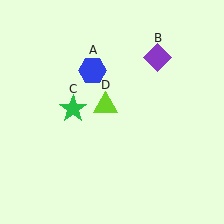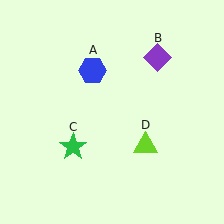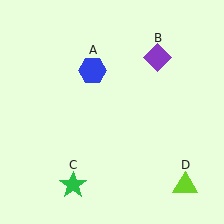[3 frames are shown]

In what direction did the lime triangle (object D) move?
The lime triangle (object D) moved down and to the right.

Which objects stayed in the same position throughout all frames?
Blue hexagon (object A) and purple diamond (object B) remained stationary.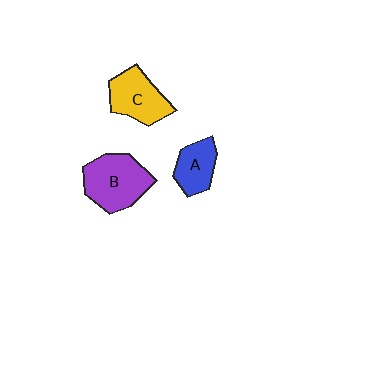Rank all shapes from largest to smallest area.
From largest to smallest: B (purple), C (yellow), A (blue).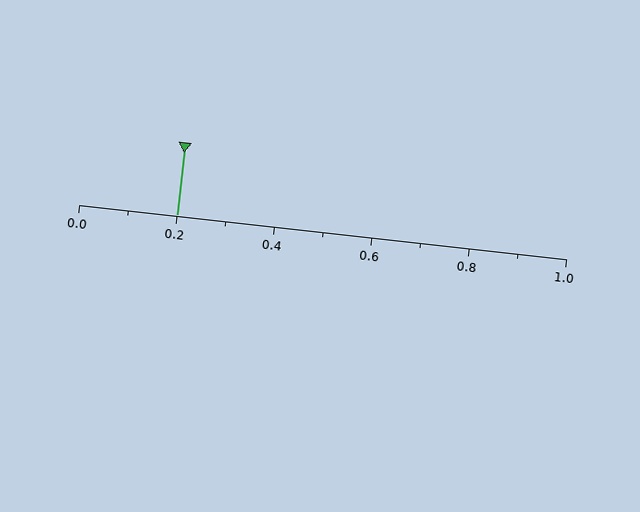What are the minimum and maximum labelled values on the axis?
The axis runs from 0.0 to 1.0.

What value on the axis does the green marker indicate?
The marker indicates approximately 0.2.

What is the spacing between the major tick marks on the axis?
The major ticks are spaced 0.2 apart.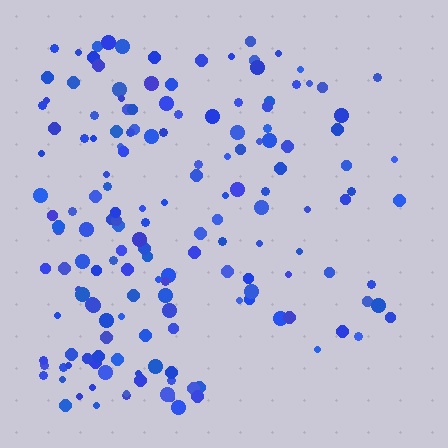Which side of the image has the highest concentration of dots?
The left.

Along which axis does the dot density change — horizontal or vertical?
Horizontal.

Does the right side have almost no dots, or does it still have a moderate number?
Still a moderate number, just noticeably fewer than the left.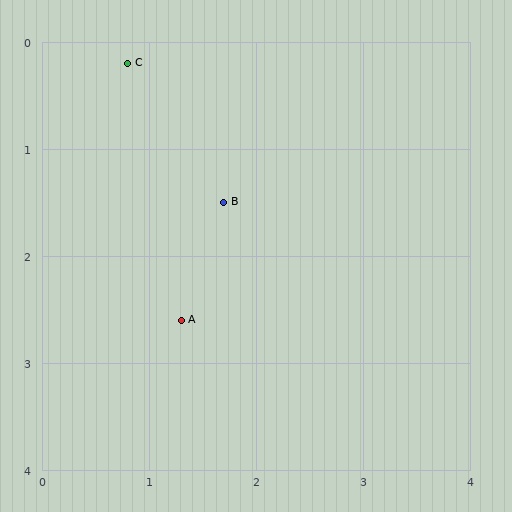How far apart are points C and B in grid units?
Points C and B are about 1.6 grid units apart.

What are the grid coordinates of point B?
Point B is at approximately (1.7, 1.5).